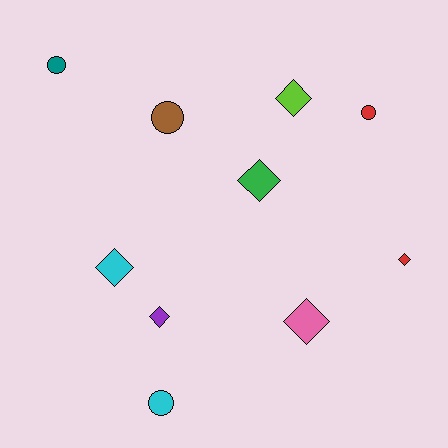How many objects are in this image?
There are 10 objects.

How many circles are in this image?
There are 4 circles.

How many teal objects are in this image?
There is 1 teal object.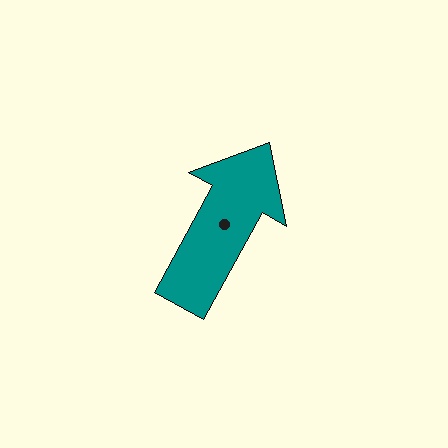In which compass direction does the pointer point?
Northeast.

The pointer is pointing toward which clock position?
Roughly 1 o'clock.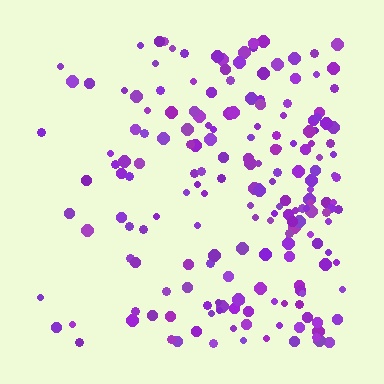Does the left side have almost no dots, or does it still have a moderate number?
Still a moderate number, just noticeably fewer than the right.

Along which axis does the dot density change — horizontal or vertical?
Horizontal.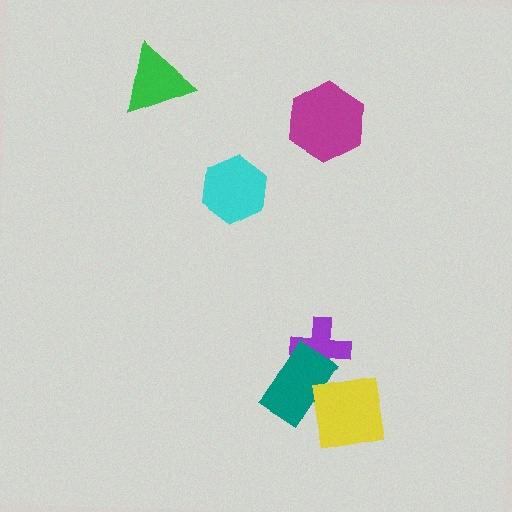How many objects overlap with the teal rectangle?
2 objects overlap with the teal rectangle.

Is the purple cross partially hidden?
Yes, it is partially covered by another shape.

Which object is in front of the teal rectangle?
The yellow square is in front of the teal rectangle.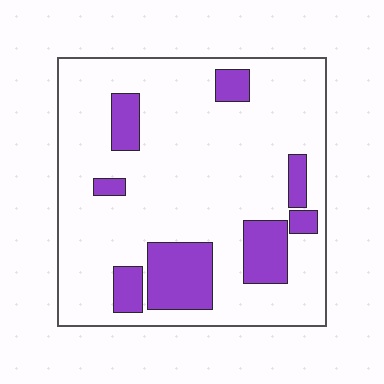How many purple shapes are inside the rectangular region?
8.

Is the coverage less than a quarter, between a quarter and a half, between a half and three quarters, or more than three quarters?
Less than a quarter.